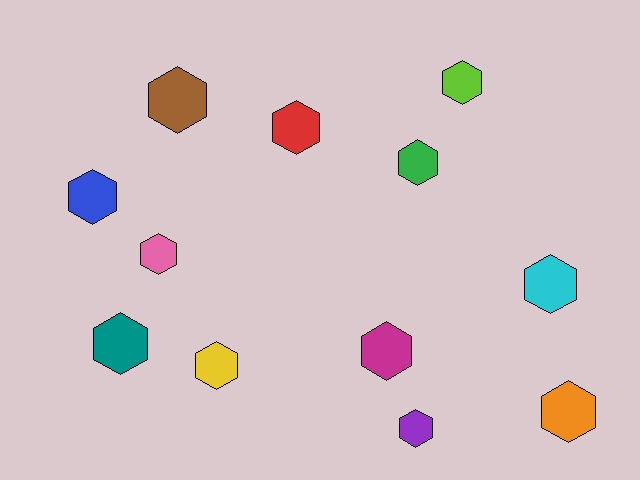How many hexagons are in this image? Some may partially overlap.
There are 12 hexagons.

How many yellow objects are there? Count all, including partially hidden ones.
There is 1 yellow object.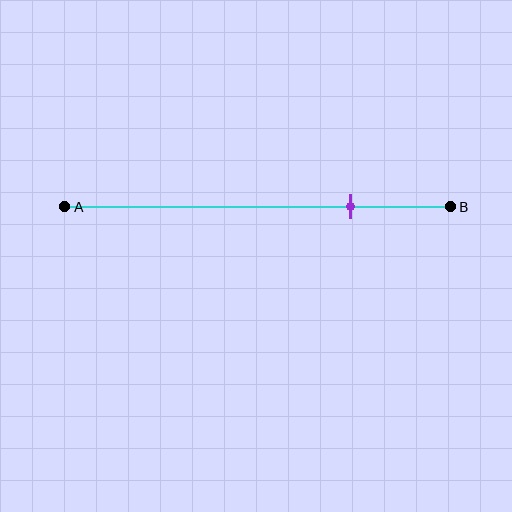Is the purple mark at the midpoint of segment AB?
No, the mark is at about 75% from A, not at the 50% midpoint.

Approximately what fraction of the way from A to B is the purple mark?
The purple mark is approximately 75% of the way from A to B.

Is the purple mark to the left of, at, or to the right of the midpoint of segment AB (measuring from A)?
The purple mark is to the right of the midpoint of segment AB.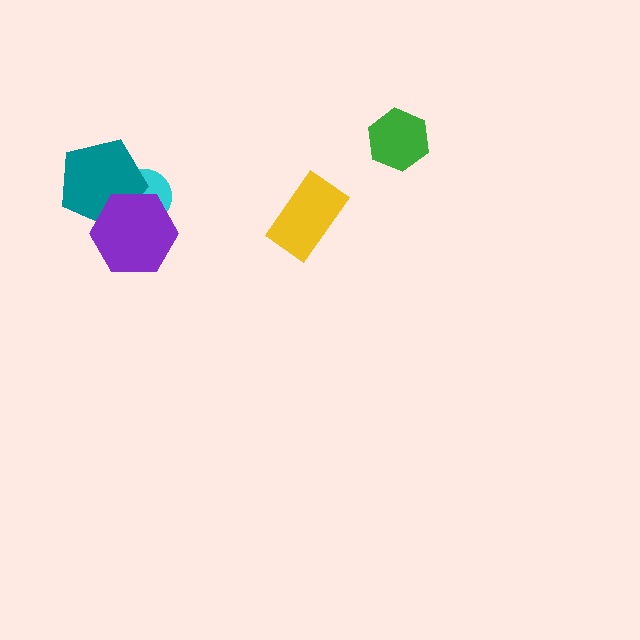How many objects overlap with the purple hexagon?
2 objects overlap with the purple hexagon.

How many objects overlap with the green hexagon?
0 objects overlap with the green hexagon.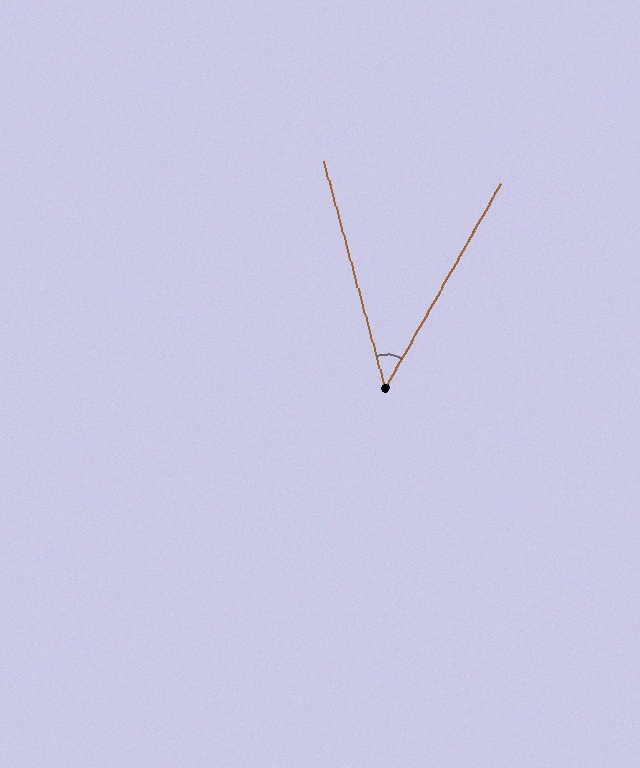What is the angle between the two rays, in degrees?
Approximately 45 degrees.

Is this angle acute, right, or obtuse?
It is acute.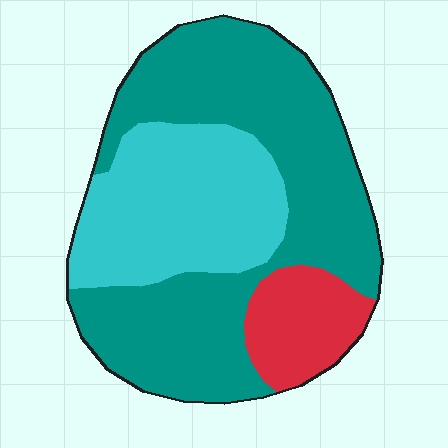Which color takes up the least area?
Red, at roughly 10%.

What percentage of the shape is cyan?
Cyan takes up about one third (1/3) of the shape.